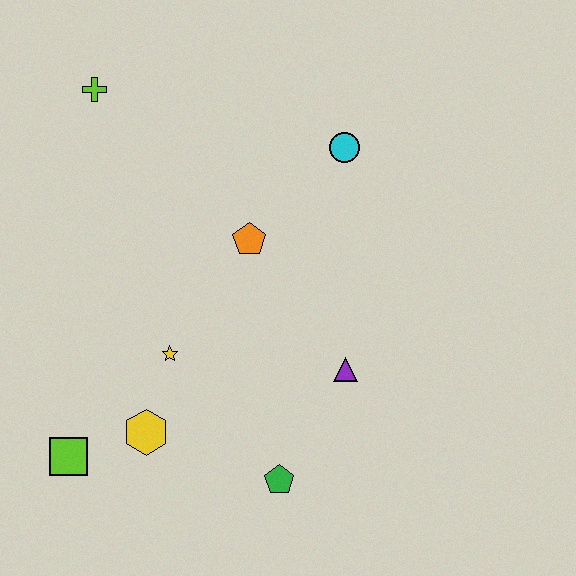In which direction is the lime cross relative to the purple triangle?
The lime cross is above the purple triangle.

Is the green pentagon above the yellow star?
No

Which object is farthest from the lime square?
The cyan circle is farthest from the lime square.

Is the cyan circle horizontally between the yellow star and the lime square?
No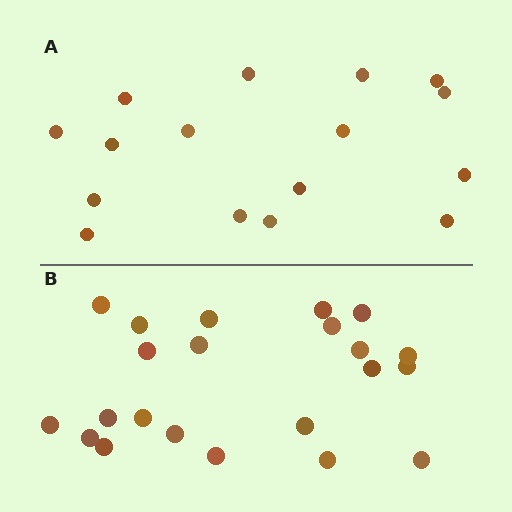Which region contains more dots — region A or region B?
Region B (the bottom region) has more dots.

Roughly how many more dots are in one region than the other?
Region B has about 6 more dots than region A.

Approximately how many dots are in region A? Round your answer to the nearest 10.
About 20 dots. (The exact count is 16, which rounds to 20.)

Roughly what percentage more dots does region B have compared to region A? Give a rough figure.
About 40% more.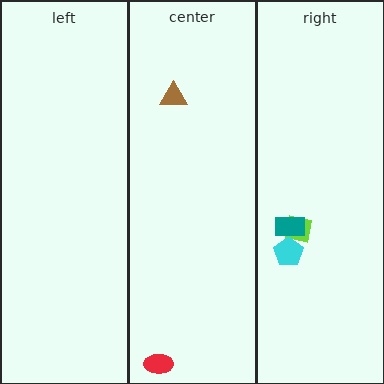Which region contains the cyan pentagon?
The right region.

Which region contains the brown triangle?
The center region.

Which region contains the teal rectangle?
The right region.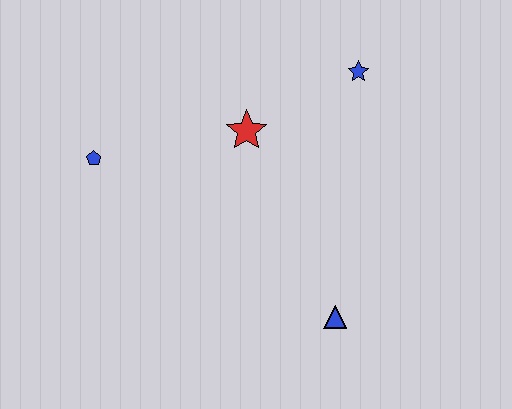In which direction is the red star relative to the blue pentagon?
The red star is to the right of the blue pentagon.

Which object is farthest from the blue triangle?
The blue pentagon is farthest from the blue triangle.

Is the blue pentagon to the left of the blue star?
Yes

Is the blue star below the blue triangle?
No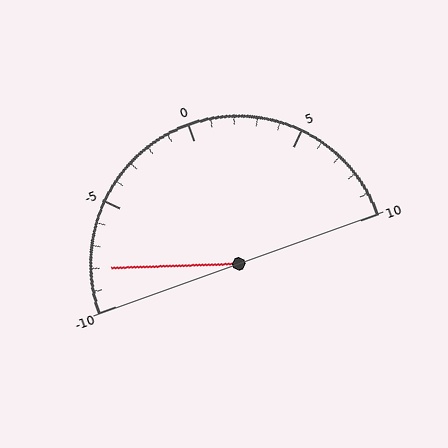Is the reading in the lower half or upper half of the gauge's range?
The reading is in the lower half of the range (-10 to 10).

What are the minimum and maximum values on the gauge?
The gauge ranges from -10 to 10.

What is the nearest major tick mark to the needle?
The nearest major tick mark is -10.